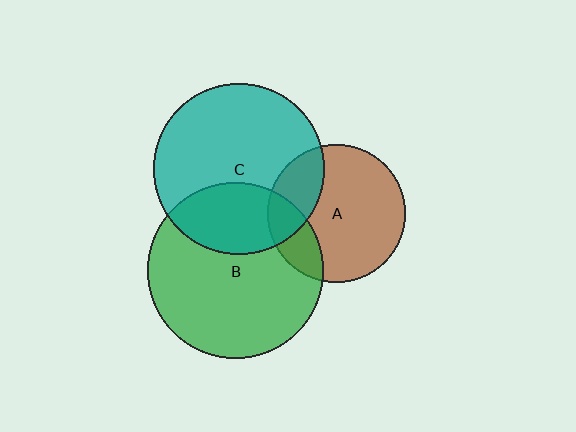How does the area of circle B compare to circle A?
Approximately 1.6 times.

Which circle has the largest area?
Circle B (green).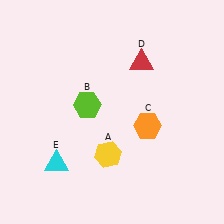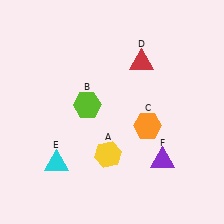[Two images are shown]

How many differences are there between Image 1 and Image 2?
There is 1 difference between the two images.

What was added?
A purple triangle (F) was added in Image 2.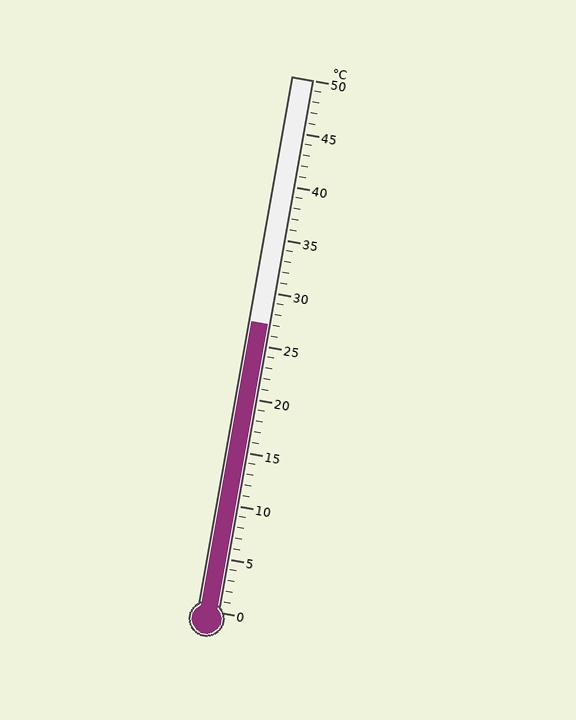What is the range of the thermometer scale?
The thermometer scale ranges from 0°C to 50°C.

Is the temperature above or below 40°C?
The temperature is below 40°C.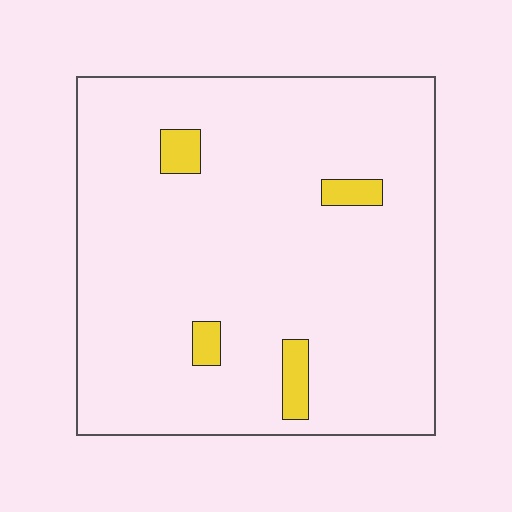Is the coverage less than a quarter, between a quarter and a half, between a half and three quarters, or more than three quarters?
Less than a quarter.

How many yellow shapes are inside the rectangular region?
4.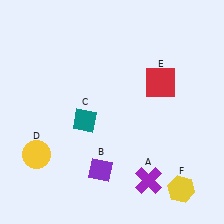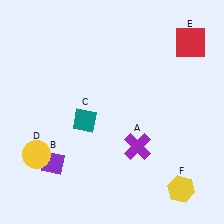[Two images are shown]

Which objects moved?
The objects that moved are: the purple cross (A), the purple diamond (B), the red square (E).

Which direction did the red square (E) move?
The red square (E) moved up.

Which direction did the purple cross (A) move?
The purple cross (A) moved up.